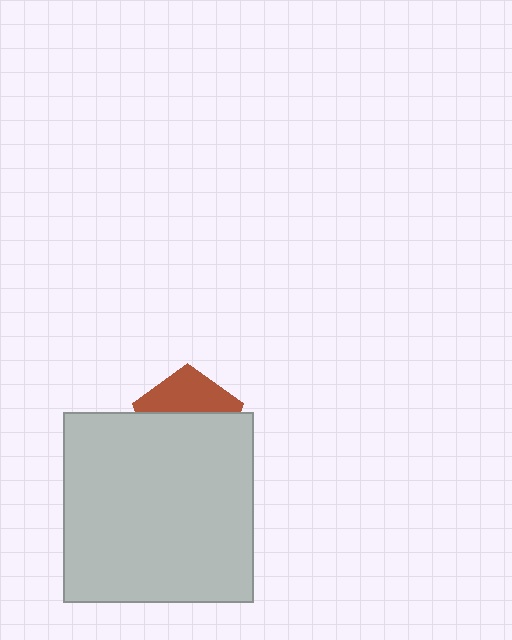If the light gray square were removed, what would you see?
You would see the complete brown pentagon.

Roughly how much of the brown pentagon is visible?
A small part of it is visible (roughly 38%).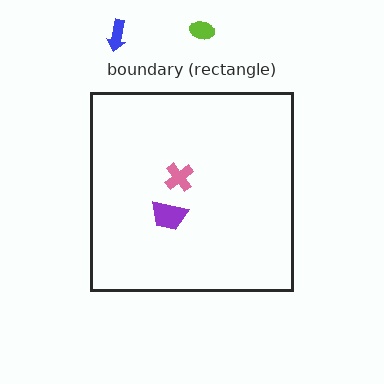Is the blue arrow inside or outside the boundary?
Outside.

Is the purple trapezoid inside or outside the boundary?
Inside.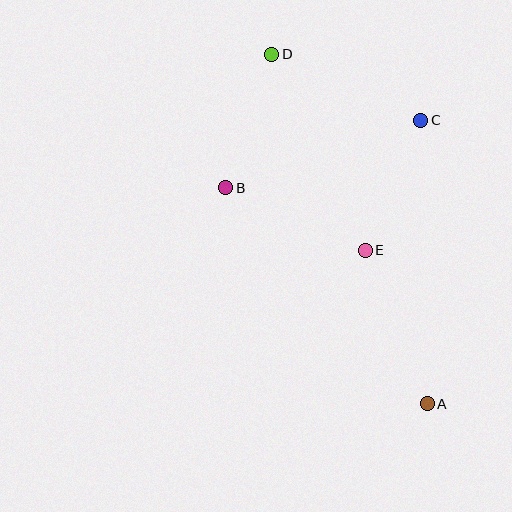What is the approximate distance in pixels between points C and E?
The distance between C and E is approximately 142 pixels.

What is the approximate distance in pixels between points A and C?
The distance between A and C is approximately 284 pixels.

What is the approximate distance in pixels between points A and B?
The distance between A and B is approximately 296 pixels.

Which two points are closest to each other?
Points B and D are closest to each other.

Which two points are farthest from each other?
Points A and D are farthest from each other.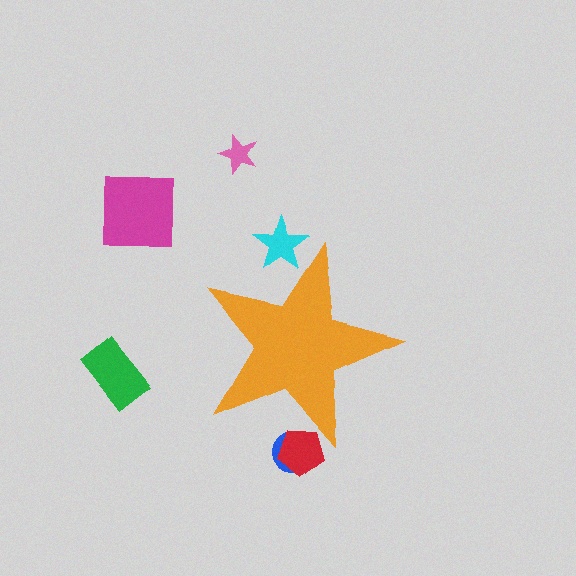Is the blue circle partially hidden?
Yes, the blue circle is partially hidden behind the orange star.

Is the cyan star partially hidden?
Yes, the cyan star is partially hidden behind the orange star.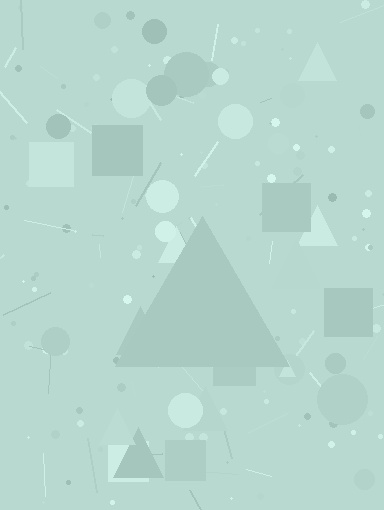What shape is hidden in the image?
A triangle is hidden in the image.